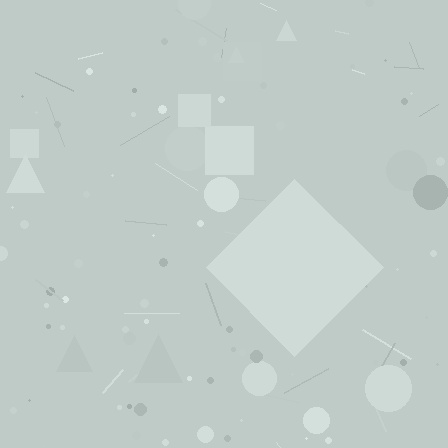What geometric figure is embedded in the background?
A diamond is embedded in the background.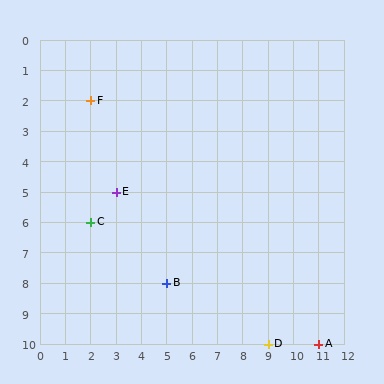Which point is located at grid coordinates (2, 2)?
Point F is at (2, 2).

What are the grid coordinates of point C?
Point C is at grid coordinates (2, 6).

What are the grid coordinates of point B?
Point B is at grid coordinates (5, 8).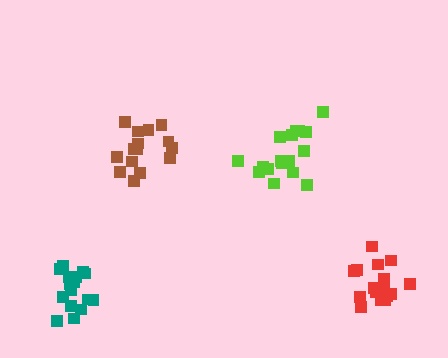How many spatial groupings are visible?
There are 4 spatial groupings.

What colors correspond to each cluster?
The clusters are colored: lime, teal, brown, red.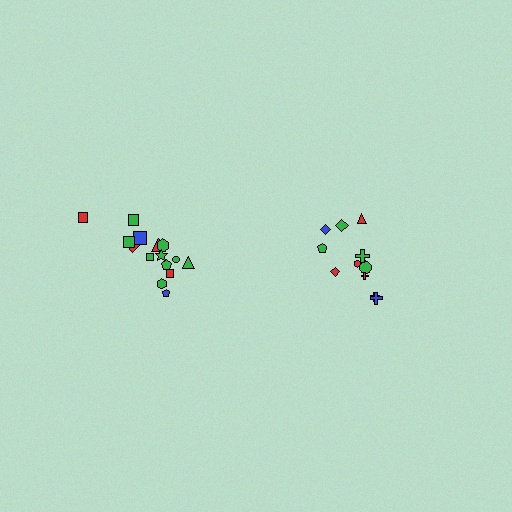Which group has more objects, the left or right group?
The left group.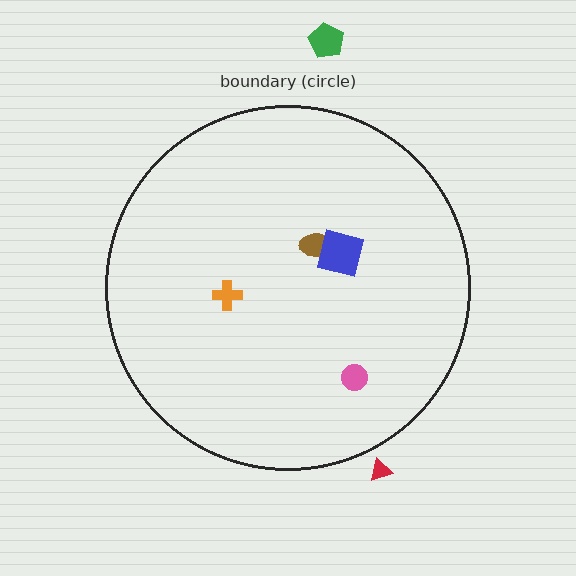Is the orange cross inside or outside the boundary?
Inside.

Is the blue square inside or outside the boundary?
Inside.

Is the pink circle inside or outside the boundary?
Inside.